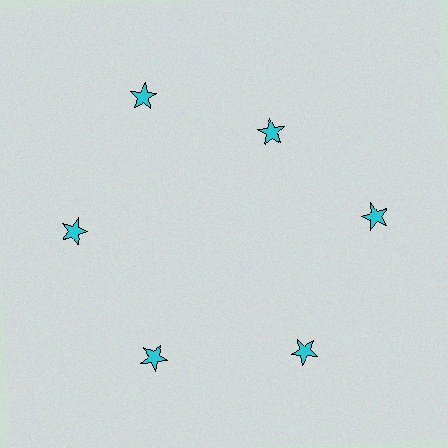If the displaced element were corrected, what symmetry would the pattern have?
It would have 6-fold rotational symmetry — the pattern would map onto itself every 60 degrees.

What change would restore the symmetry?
The symmetry would be restored by moving it outward, back onto the ring so that all 6 stars sit at equal angles and equal distance from the center.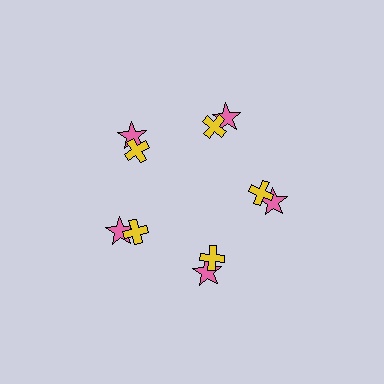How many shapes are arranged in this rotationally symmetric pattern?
There are 10 shapes, arranged in 5 groups of 2.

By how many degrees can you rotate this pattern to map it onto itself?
The pattern maps onto itself every 72 degrees of rotation.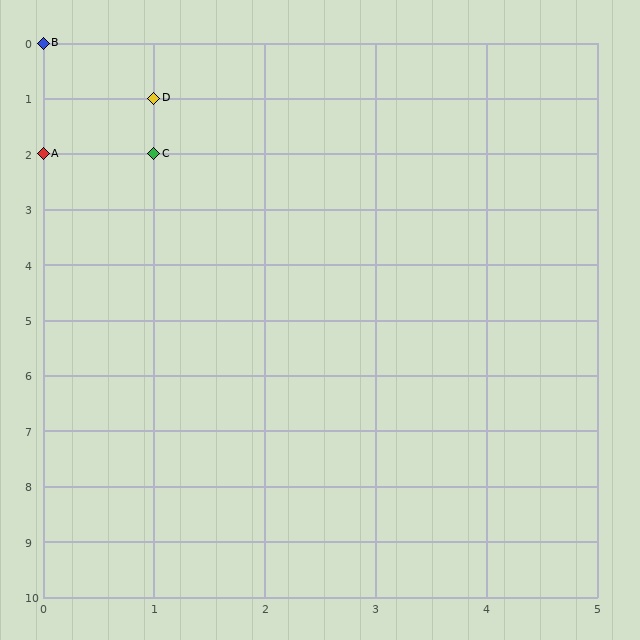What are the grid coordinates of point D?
Point D is at grid coordinates (1, 1).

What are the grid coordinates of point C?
Point C is at grid coordinates (1, 2).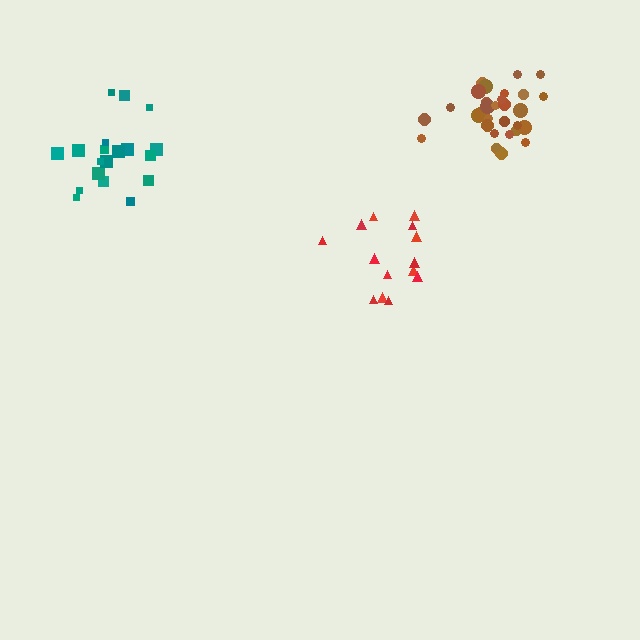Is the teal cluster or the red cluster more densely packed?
Teal.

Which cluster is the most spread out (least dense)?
Red.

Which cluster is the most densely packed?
Brown.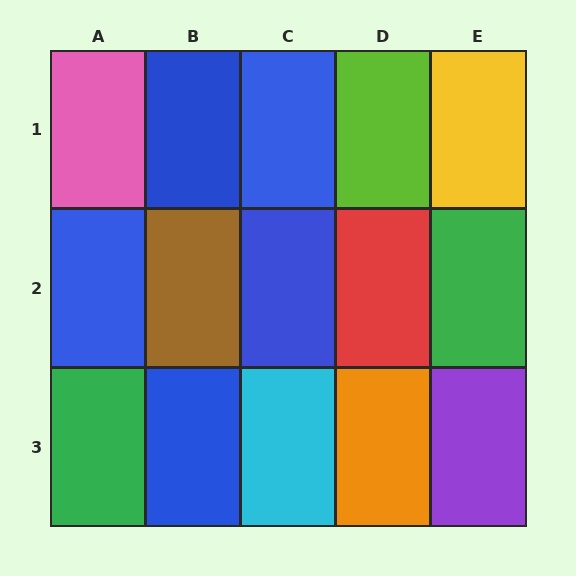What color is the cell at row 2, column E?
Green.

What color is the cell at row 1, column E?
Yellow.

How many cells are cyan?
1 cell is cyan.